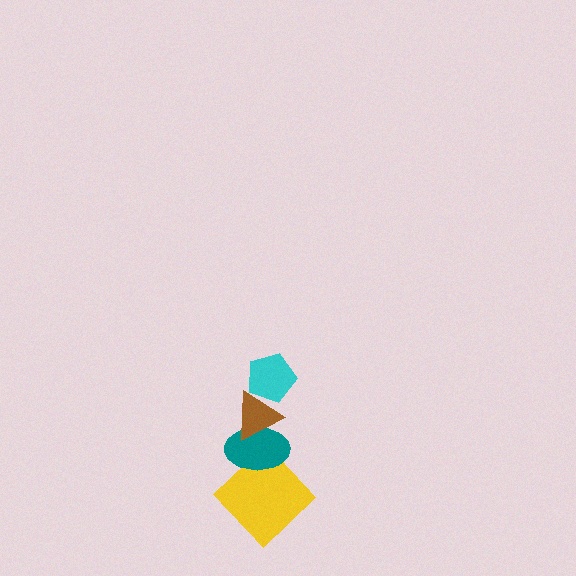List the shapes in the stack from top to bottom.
From top to bottom: the cyan pentagon, the brown triangle, the teal ellipse, the yellow diamond.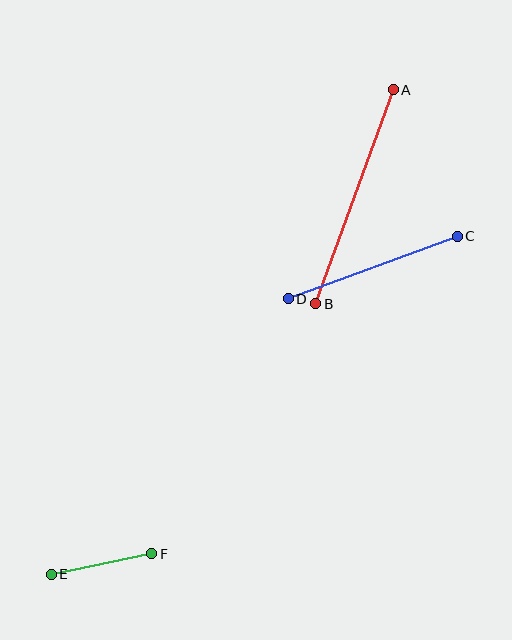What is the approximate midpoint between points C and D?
The midpoint is at approximately (373, 268) pixels.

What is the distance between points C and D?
The distance is approximately 180 pixels.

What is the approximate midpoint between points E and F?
The midpoint is at approximately (102, 564) pixels.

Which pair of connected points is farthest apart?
Points A and B are farthest apart.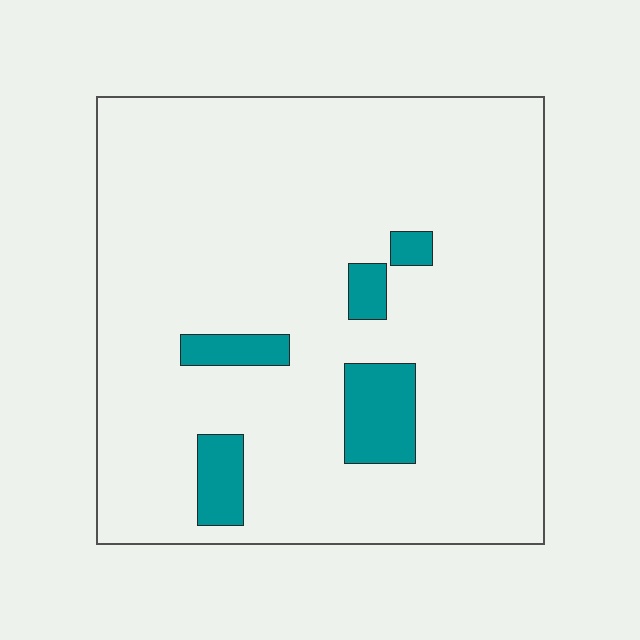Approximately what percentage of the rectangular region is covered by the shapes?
Approximately 10%.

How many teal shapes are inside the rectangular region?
5.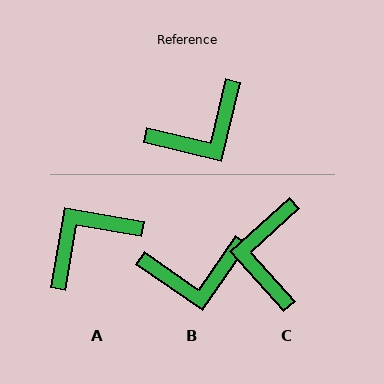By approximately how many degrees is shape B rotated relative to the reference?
Approximately 21 degrees clockwise.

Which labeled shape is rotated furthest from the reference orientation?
A, about 177 degrees away.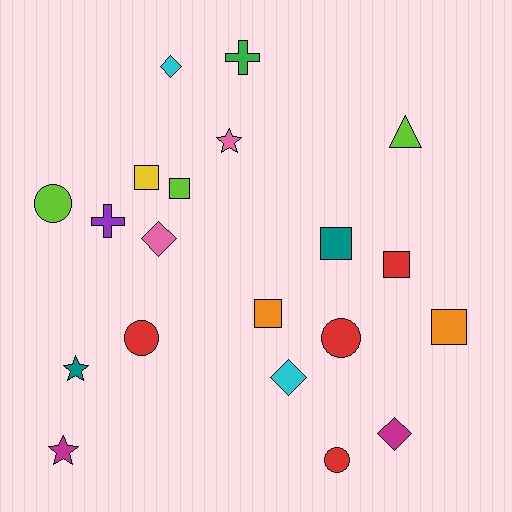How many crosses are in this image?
There are 2 crosses.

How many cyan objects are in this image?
There are 2 cyan objects.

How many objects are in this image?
There are 20 objects.